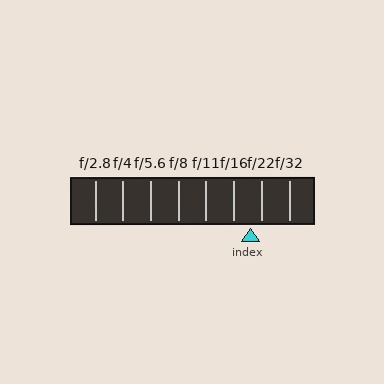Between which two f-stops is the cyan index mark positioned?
The index mark is between f/16 and f/22.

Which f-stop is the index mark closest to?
The index mark is closest to f/22.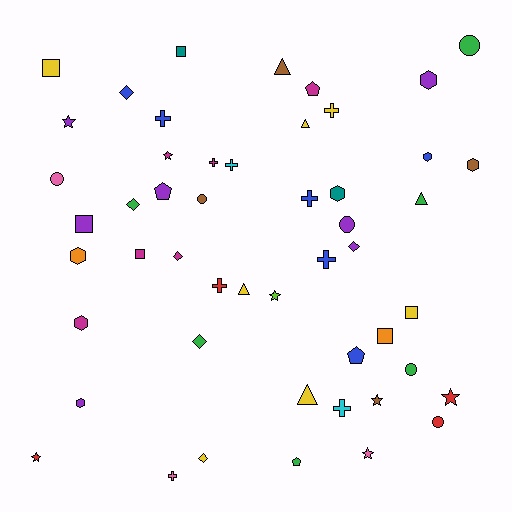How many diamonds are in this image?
There are 6 diamonds.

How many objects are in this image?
There are 50 objects.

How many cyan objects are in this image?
There are 2 cyan objects.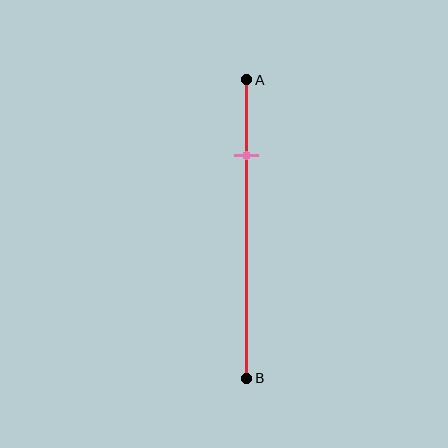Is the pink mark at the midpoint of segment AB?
No, the mark is at about 25% from A, not at the 50% midpoint.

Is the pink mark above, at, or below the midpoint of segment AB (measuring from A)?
The pink mark is above the midpoint of segment AB.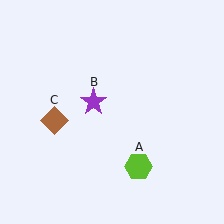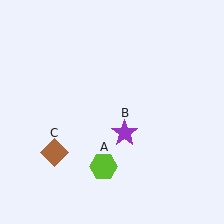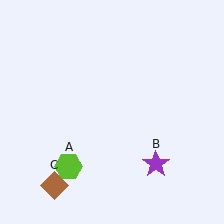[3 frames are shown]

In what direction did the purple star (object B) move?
The purple star (object B) moved down and to the right.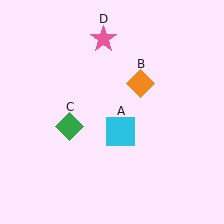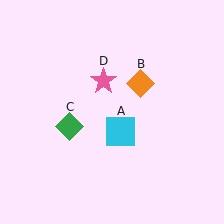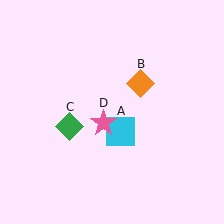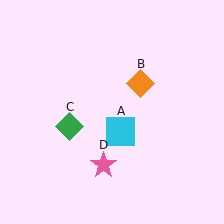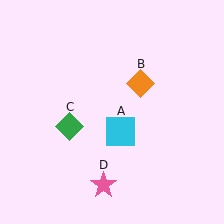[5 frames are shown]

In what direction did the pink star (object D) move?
The pink star (object D) moved down.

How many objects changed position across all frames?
1 object changed position: pink star (object D).